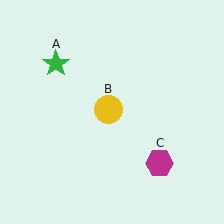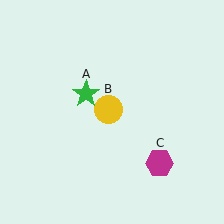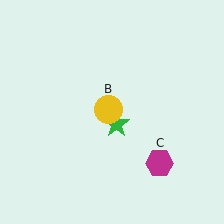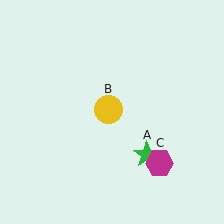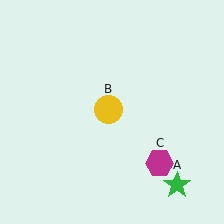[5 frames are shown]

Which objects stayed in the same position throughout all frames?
Yellow circle (object B) and magenta hexagon (object C) remained stationary.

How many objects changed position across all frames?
1 object changed position: green star (object A).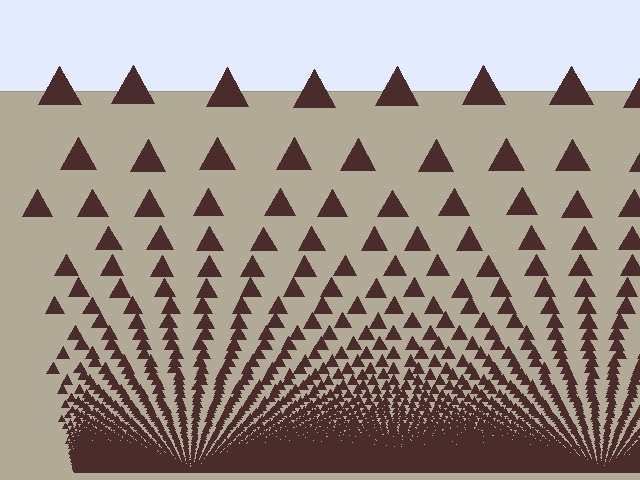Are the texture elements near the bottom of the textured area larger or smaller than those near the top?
Smaller. The gradient is inverted — elements near the bottom are smaller and denser.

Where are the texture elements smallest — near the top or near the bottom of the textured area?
Near the bottom.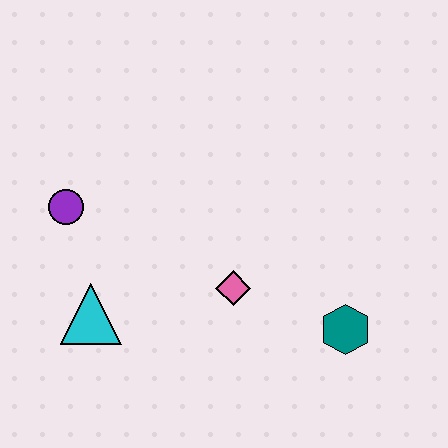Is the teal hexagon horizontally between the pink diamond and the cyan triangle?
No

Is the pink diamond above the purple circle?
No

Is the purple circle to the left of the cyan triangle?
Yes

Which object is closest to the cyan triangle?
The purple circle is closest to the cyan triangle.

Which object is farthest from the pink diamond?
The purple circle is farthest from the pink diamond.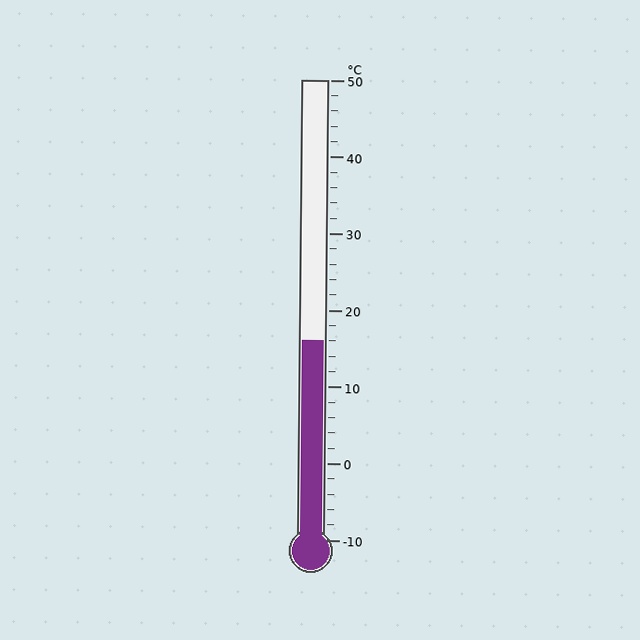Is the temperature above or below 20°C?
The temperature is below 20°C.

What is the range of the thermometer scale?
The thermometer scale ranges from -10°C to 50°C.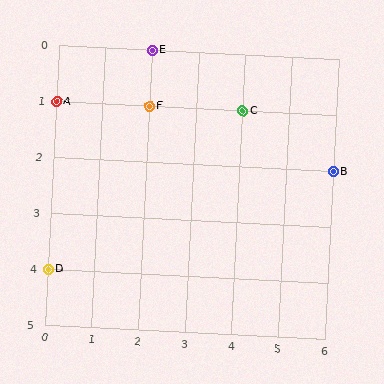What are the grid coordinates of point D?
Point D is at grid coordinates (0, 4).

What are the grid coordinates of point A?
Point A is at grid coordinates (0, 1).